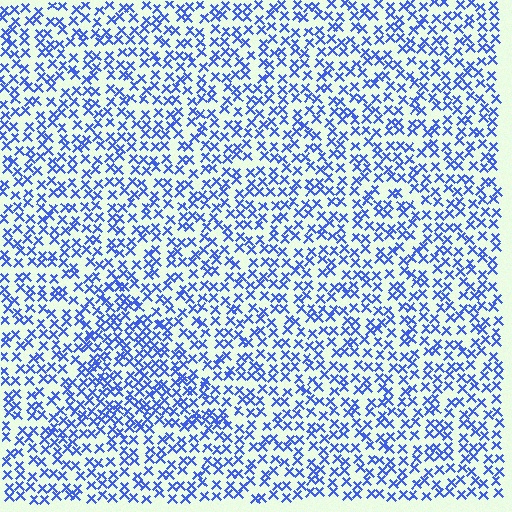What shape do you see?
I see a triangle.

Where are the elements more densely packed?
The elements are more densely packed inside the triangle boundary.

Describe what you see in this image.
The image contains small blue elements arranged at two different densities. A triangle-shaped region is visible where the elements are more densely packed than the surrounding area.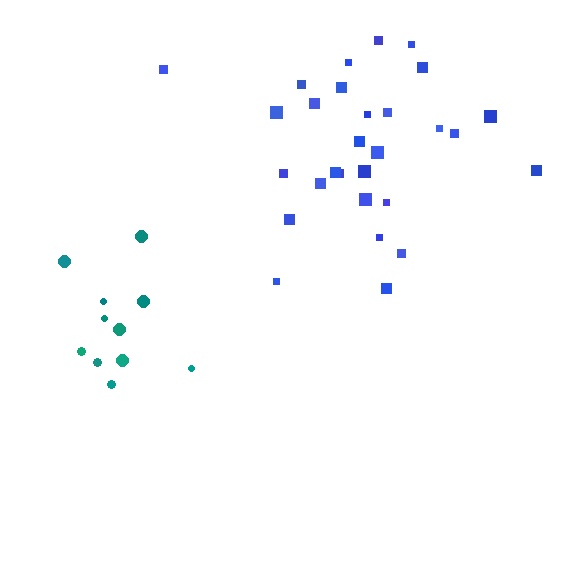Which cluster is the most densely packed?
Teal.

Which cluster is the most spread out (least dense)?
Blue.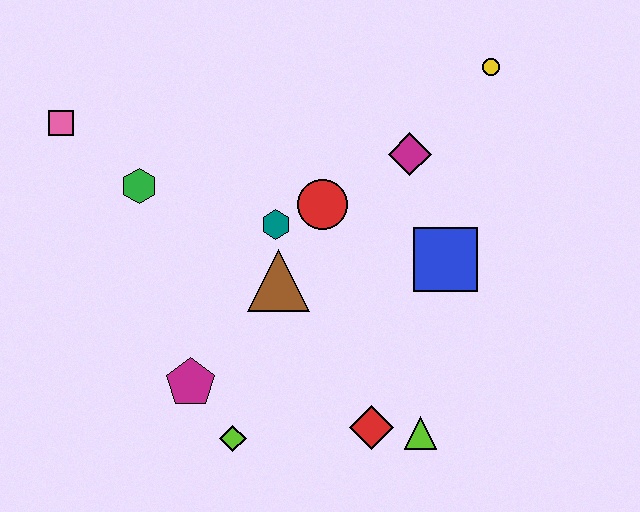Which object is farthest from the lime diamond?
The yellow circle is farthest from the lime diamond.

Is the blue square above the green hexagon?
No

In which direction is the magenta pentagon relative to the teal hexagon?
The magenta pentagon is below the teal hexagon.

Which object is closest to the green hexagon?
The pink square is closest to the green hexagon.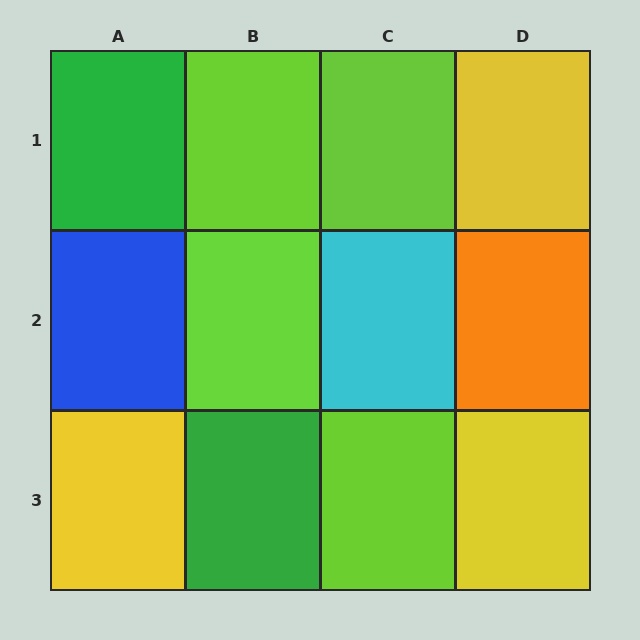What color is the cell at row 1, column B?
Lime.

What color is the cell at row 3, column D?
Yellow.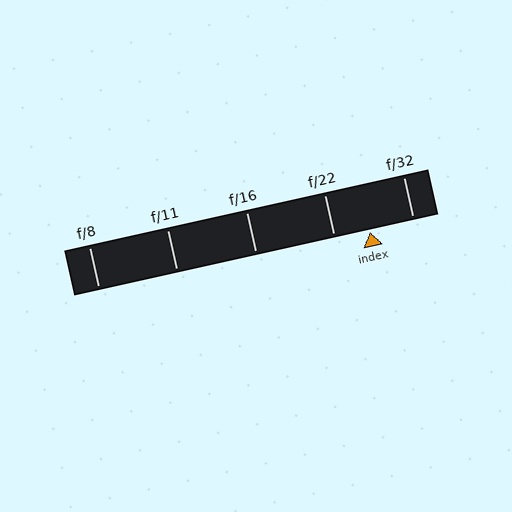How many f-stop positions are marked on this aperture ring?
There are 5 f-stop positions marked.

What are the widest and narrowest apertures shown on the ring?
The widest aperture shown is f/8 and the narrowest is f/32.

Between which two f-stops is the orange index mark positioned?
The index mark is between f/22 and f/32.